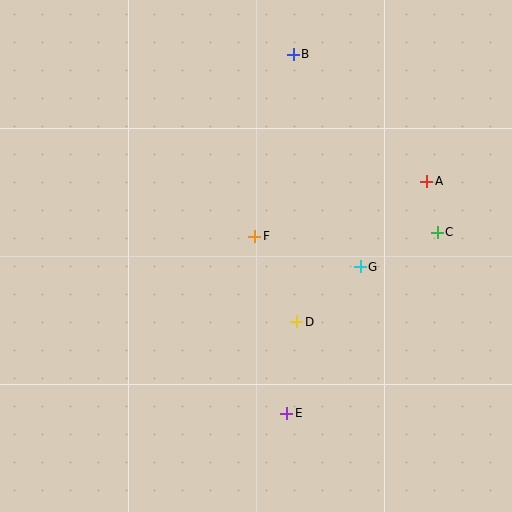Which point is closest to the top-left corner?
Point B is closest to the top-left corner.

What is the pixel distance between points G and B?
The distance between G and B is 223 pixels.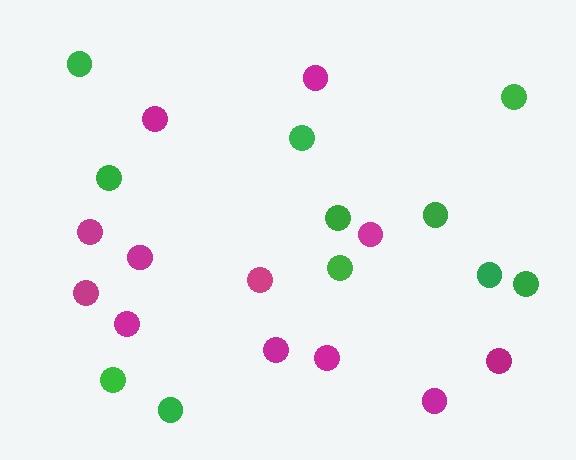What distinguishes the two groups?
There are 2 groups: one group of green circles (11) and one group of magenta circles (12).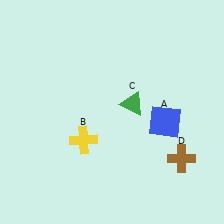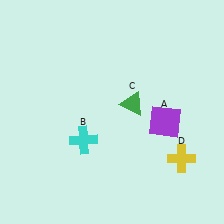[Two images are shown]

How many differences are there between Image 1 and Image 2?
There are 3 differences between the two images.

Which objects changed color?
A changed from blue to purple. B changed from yellow to cyan. D changed from brown to yellow.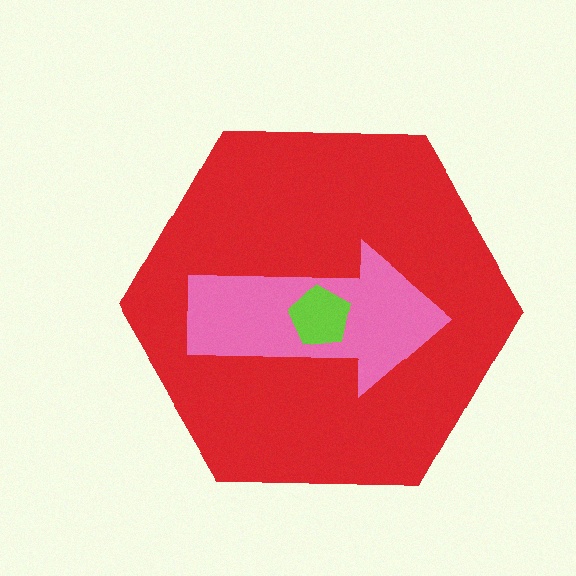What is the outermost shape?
The red hexagon.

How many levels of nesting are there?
3.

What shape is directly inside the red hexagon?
The pink arrow.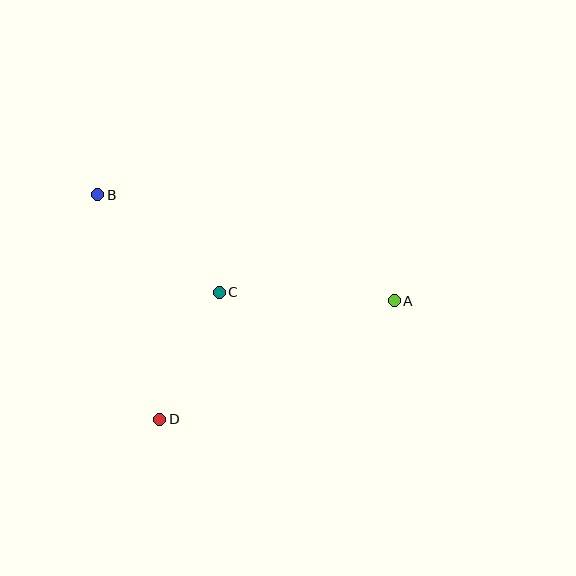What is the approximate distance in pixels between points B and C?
The distance between B and C is approximately 156 pixels.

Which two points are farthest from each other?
Points A and B are farthest from each other.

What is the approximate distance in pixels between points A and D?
The distance between A and D is approximately 263 pixels.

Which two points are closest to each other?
Points C and D are closest to each other.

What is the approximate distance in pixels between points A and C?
The distance between A and C is approximately 175 pixels.